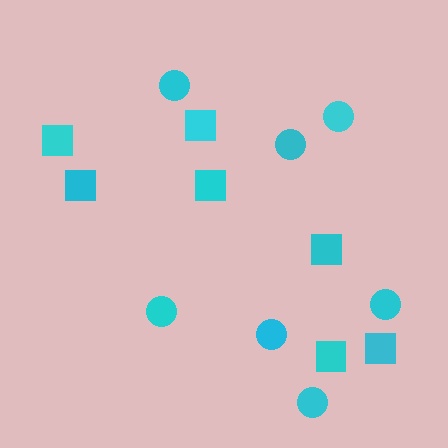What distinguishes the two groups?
There are 2 groups: one group of circles (7) and one group of squares (7).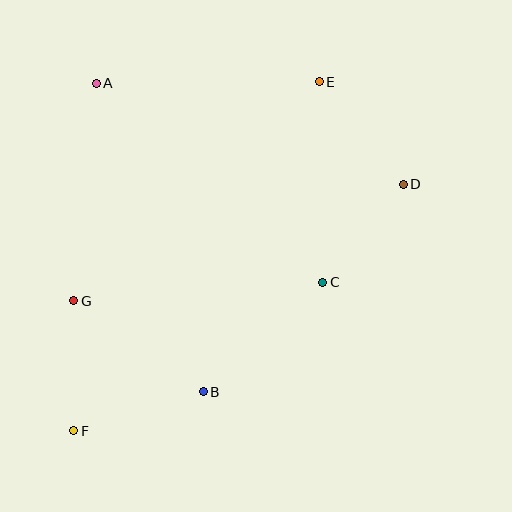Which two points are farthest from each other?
Points E and F are farthest from each other.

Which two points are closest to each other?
Points C and D are closest to each other.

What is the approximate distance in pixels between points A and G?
The distance between A and G is approximately 219 pixels.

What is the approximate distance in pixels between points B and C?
The distance between B and C is approximately 162 pixels.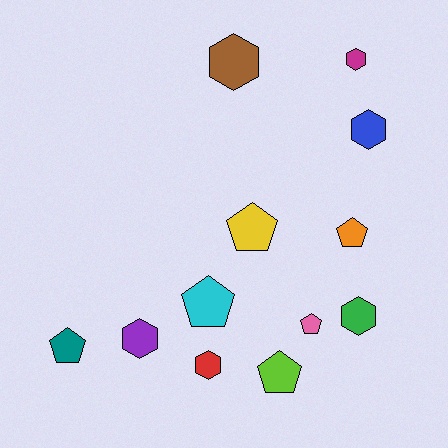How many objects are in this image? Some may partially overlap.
There are 12 objects.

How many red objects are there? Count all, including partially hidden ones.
There is 1 red object.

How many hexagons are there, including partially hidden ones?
There are 6 hexagons.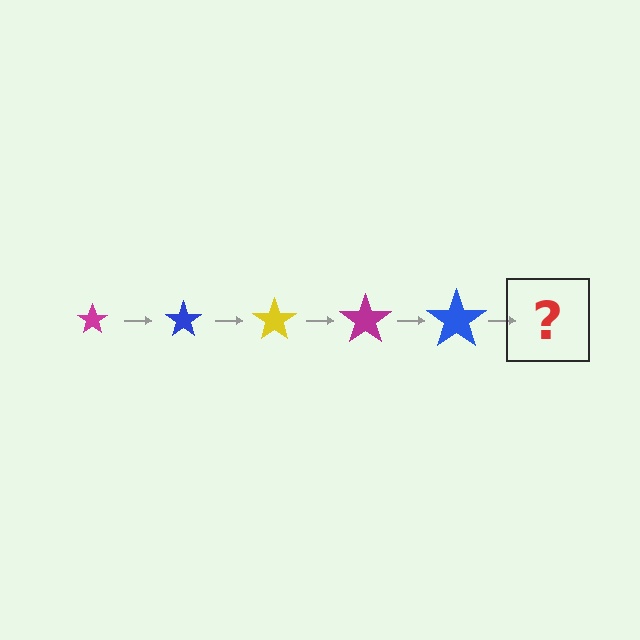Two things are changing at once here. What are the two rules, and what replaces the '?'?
The two rules are that the star grows larger each step and the color cycles through magenta, blue, and yellow. The '?' should be a yellow star, larger than the previous one.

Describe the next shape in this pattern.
It should be a yellow star, larger than the previous one.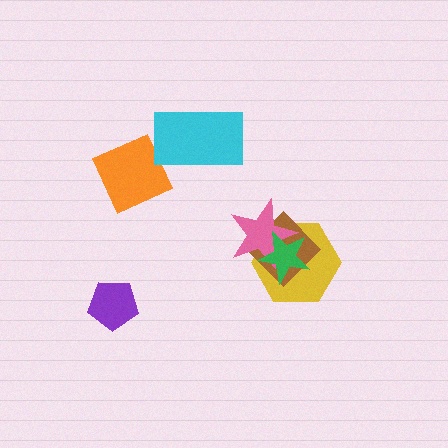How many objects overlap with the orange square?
0 objects overlap with the orange square.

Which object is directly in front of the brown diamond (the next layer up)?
The pink star is directly in front of the brown diamond.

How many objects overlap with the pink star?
3 objects overlap with the pink star.